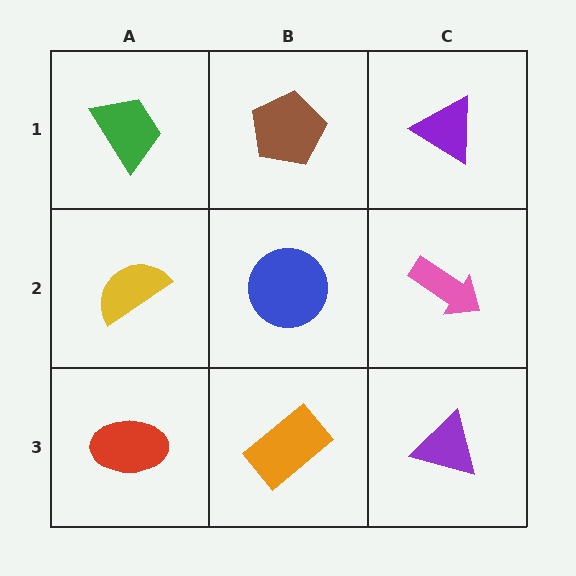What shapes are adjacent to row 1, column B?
A blue circle (row 2, column B), a green trapezoid (row 1, column A), a purple triangle (row 1, column C).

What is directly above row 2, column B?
A brown pentagon.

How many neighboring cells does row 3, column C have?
2.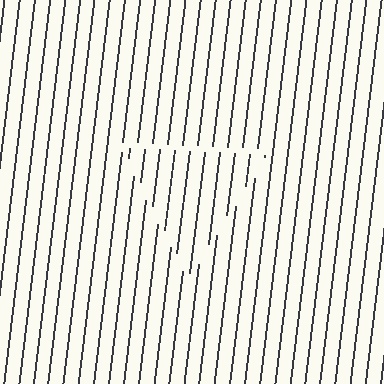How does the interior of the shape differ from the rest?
The interior of the shape contains the same grating, shifted by half a period — the contour is defined by the phase discontinuity where line-ends from the inner and outer gratings abut.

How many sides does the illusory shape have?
3 sides — the line-ends trace a triangle.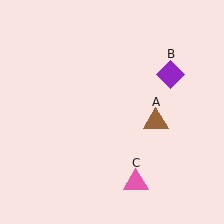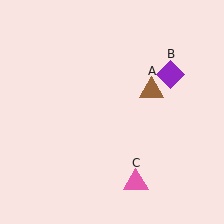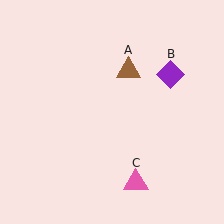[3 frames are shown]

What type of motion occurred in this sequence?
The brown triangle (object A) rotated counterclockwise around the center of the scene.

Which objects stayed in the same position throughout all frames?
Purple diamond (object B) and pink triangle (object C) remained stationary.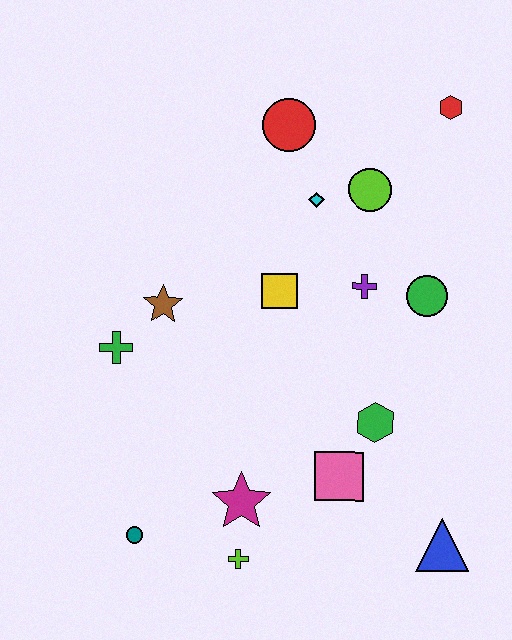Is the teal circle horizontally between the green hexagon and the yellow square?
No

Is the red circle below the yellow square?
No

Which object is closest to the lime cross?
The magenta star is closest to the lime cross.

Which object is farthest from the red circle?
The blue triangle is farthest from the red circle.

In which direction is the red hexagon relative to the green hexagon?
The red hexagon is above the green hexagon.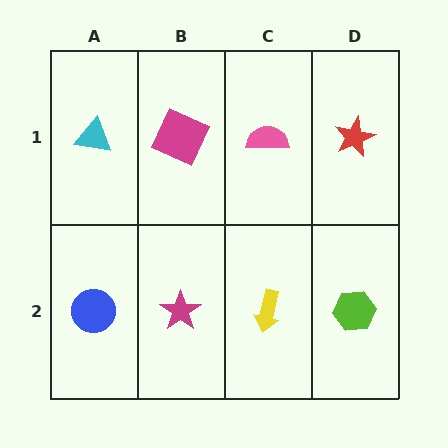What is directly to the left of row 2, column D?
A yellow arrow.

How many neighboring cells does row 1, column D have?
2.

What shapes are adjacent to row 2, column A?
A cyan triangle (row 1, column A), a magenta star (row 2, column B).